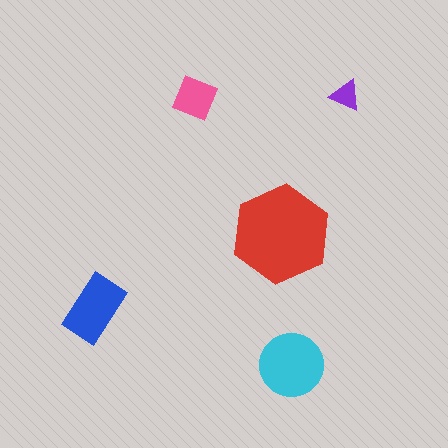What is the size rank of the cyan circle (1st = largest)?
2nd.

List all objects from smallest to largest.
The purple triangle, the pink square, the blue rectangle, the cyan circle, the red hexagon.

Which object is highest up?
The purple triangle is topmost.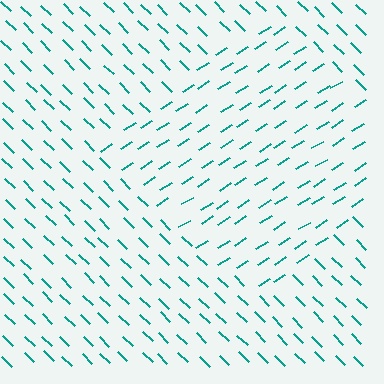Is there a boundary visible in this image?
Yes, there is a texture boundary formed by a change in line orientation.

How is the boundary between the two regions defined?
The boundary is defined purely by a change in line orientation (approximately 76 degrees difference). All lines are the same color and thickness.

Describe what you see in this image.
The image is filled with small teal line segments. A diamond region in the image has lines oriented differently from the surrounding lines, creating a visible texture boundary.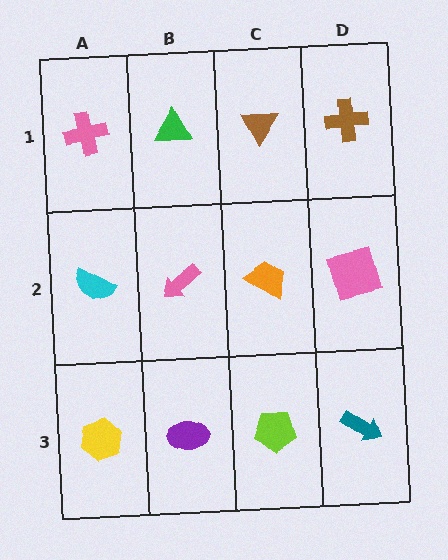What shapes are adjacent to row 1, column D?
A pink square (row 2, column D), a brown triangle (row 1, column C).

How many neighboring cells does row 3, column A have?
2.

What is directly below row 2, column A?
A yellow hexagon.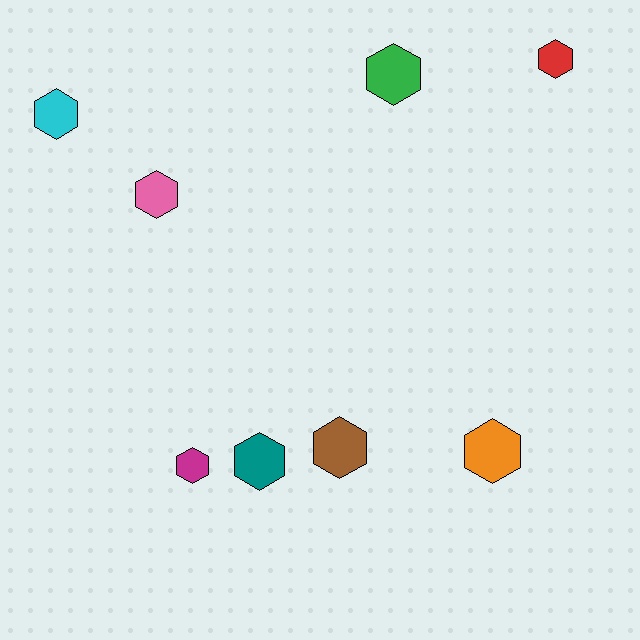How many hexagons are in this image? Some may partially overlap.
There are 8 hexagons.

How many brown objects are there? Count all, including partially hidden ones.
There is 1 brown object.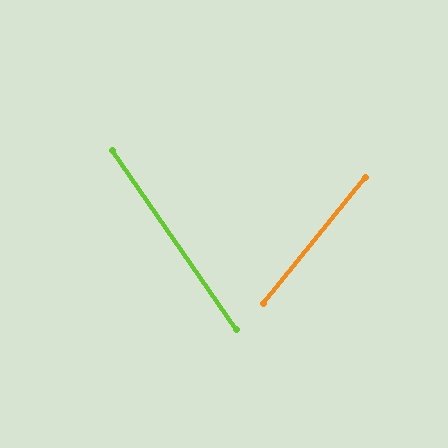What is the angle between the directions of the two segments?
Approximately 74 degrees.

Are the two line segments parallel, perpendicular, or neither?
Neither parallel nor perpendicular — they differ by about 74°.